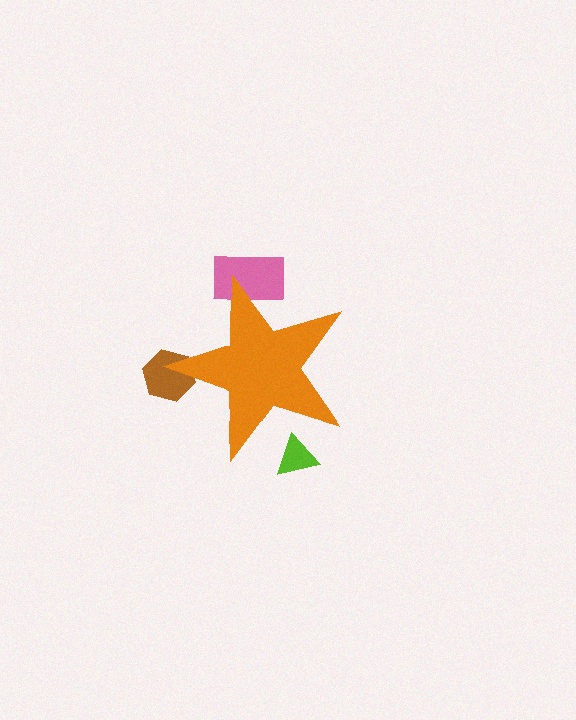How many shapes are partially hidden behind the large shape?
3 shapes are partially hidden.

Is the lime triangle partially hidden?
Yes, the lime triangle is partially hidden behind the orange star.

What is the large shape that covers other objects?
An orange star.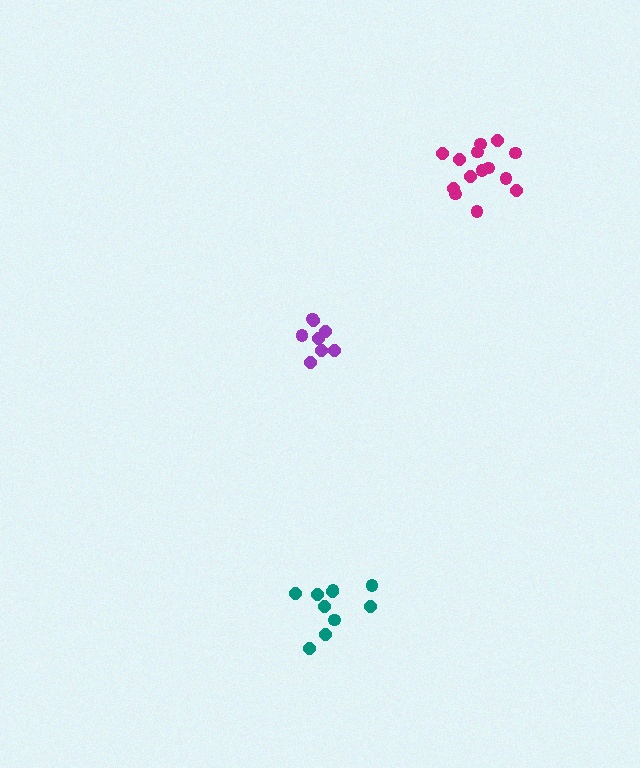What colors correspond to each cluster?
The clusters are colored: purple, magenta, teal.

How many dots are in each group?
Group 1: 8 dots, Group 2: 14 dots, Group 3: 10 dots (32 total).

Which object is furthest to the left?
The purple cluster is leftmost.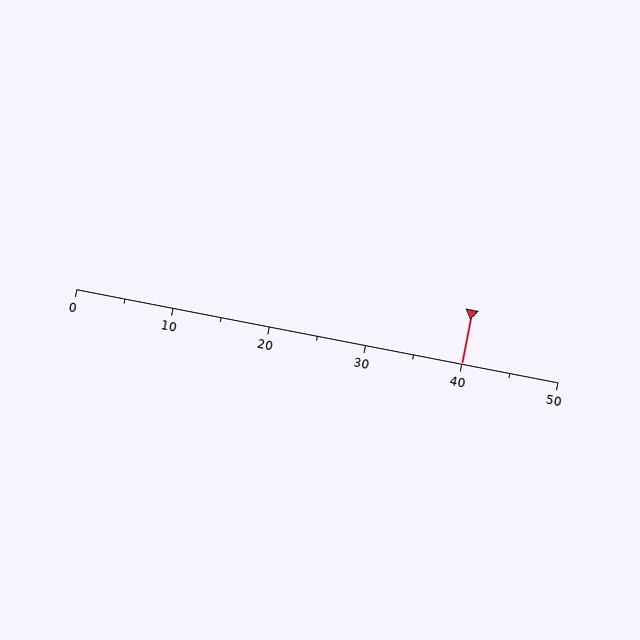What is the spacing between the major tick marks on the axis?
The major ticks are spaced 10 apart.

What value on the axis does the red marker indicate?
The marker indicates approximately 40.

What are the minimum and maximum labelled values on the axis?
The axis runs from 0 to 50.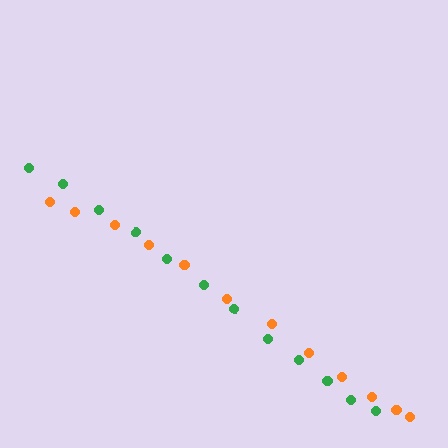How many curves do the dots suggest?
There are 2 distinct paths.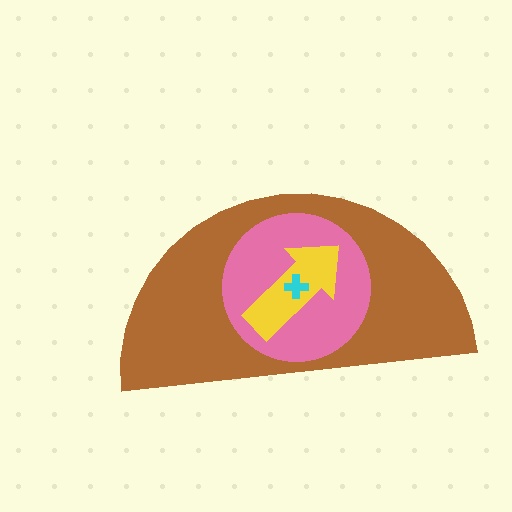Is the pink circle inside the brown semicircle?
Yes.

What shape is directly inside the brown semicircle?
The pink circle.